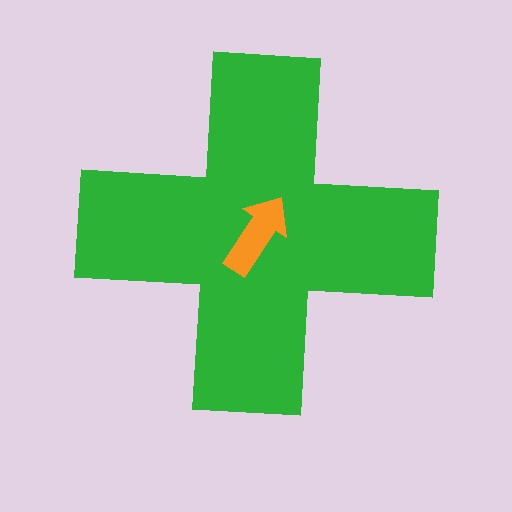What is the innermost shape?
The orange arrow.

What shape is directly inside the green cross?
The orange arrow.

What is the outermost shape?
The green cross.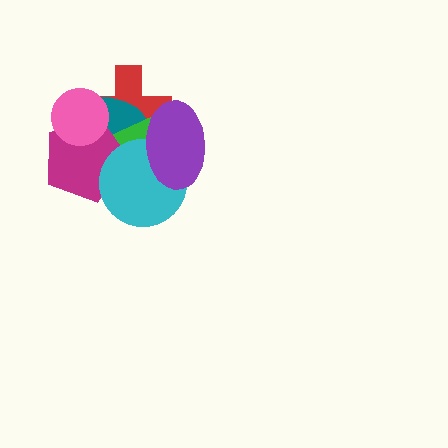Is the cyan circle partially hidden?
Yes, it is partially covered by another shape.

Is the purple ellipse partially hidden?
No, no other shape covers it.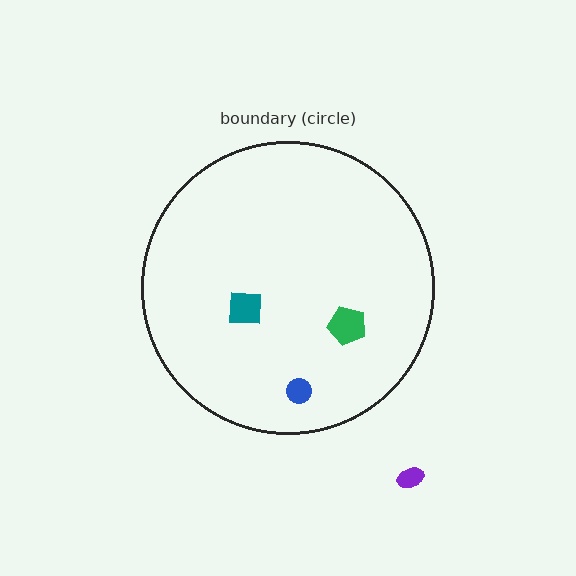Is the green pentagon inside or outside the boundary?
Inside.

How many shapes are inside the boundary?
3 inside, 1 outside.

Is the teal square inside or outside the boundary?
Inside.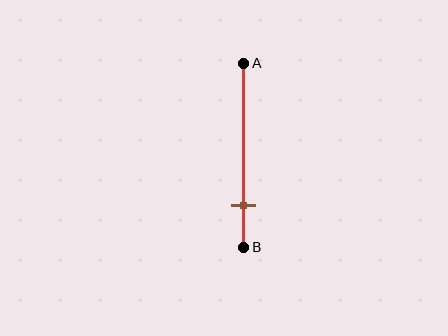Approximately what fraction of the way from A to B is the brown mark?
The brown mark is approximately 75% of the way from A to B.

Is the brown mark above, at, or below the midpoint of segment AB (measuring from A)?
The brown mark is below the midpoint of segment AB.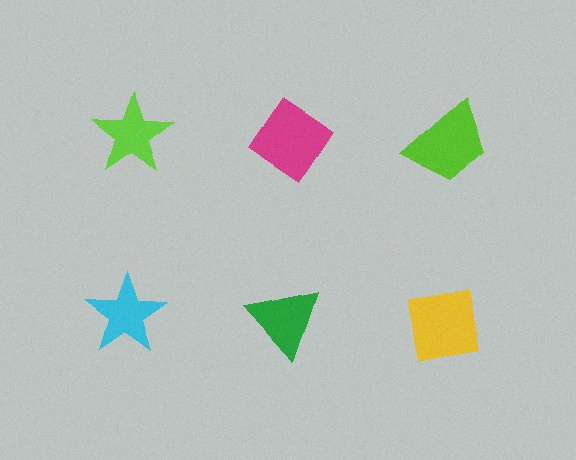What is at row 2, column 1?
A cyan star.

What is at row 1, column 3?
A lime trapezoid.